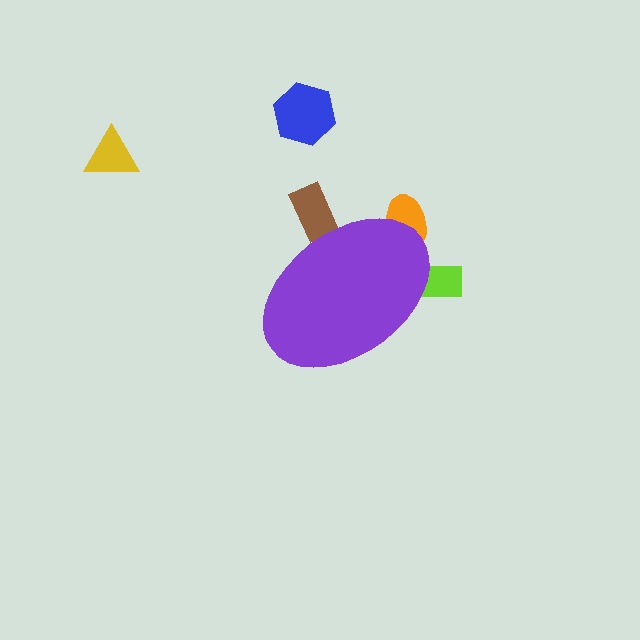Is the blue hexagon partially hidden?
No, the blue hexagon is fully visible.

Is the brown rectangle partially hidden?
Yes, the brown rectangle is partially hidden behind the purple ellipse.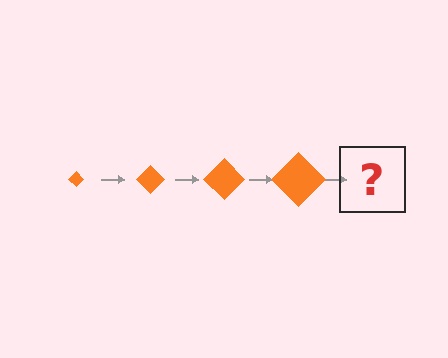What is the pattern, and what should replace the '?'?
The pattern is that the diamond gets progressively larger each step. The '?' should be an orange diamond, larger than the previous one.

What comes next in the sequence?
The next element should be an orange diamond, larger than the previous one.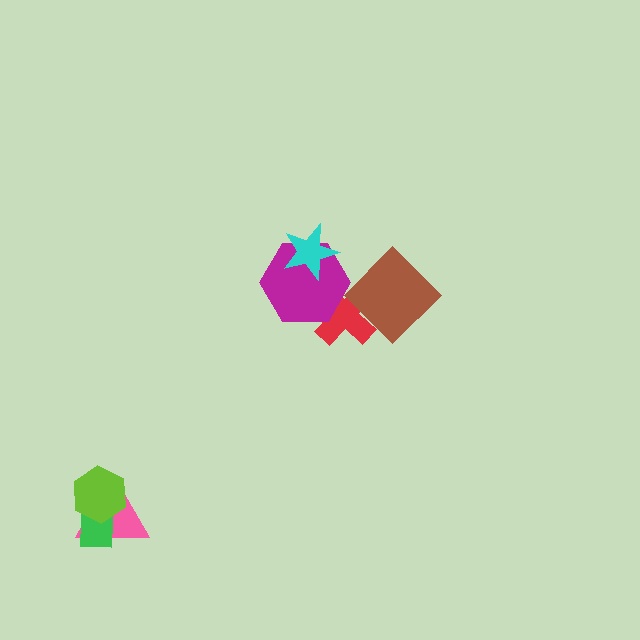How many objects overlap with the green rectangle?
2 objects overlap with the green rectangle.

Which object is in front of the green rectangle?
The lime hexagon is in front of the green rectangle.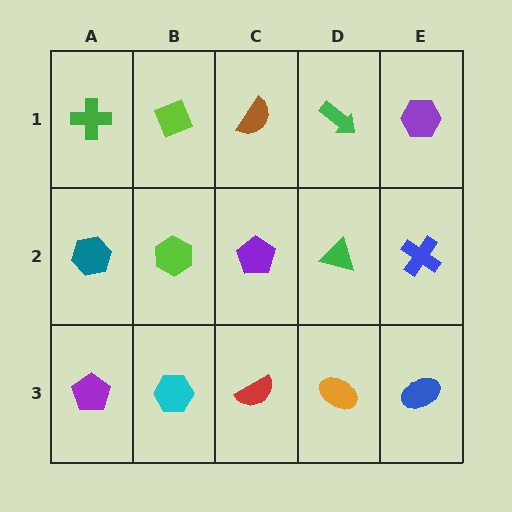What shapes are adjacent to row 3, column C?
A purple pentagon (row 2, column C), a cyan hexagon (row 3, column B), an orange ellipse (row 3, column D).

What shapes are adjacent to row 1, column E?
A blue cross (row 2, column E), a green arrow (row 1, column D).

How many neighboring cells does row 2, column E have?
3.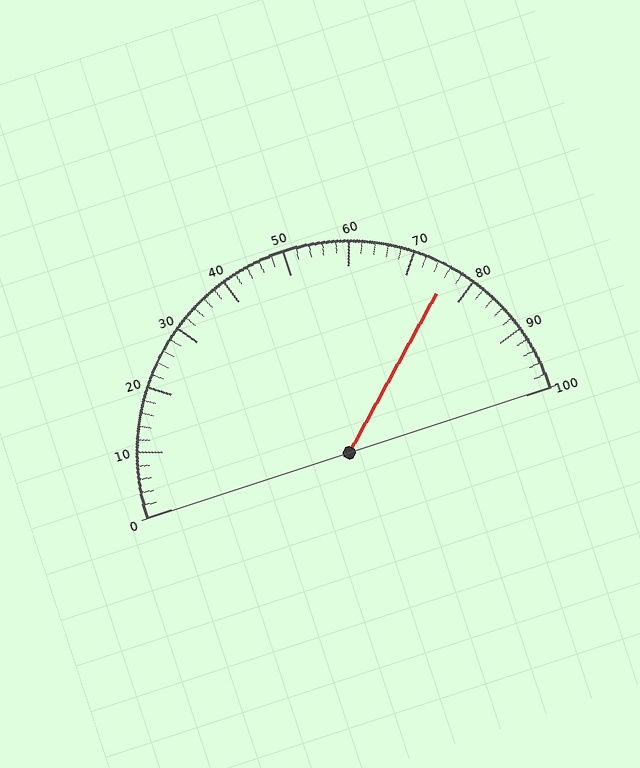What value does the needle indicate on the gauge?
The needle indicates approximately 76.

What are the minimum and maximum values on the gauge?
The gauge ranges from 0 to 100.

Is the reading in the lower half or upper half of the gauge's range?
The reading is in the upper half of the range (0 to 100).